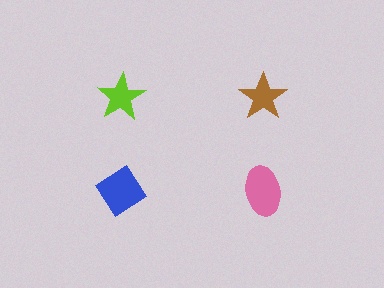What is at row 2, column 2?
A pink ellipse.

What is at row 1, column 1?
A lime star.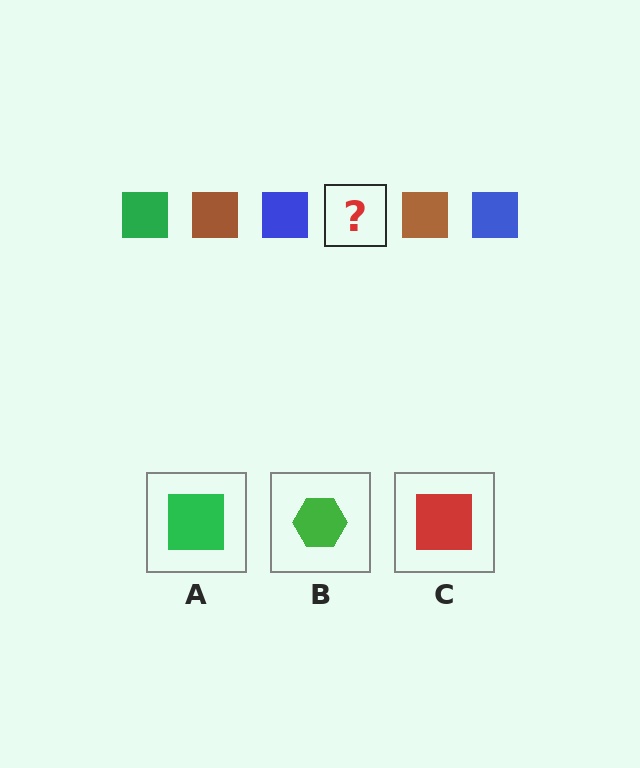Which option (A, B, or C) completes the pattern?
A.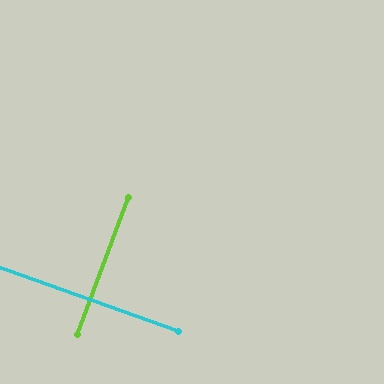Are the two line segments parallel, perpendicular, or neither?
Perpendicular — they meet at approximately 89°.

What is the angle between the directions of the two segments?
Approximately 89 degrees.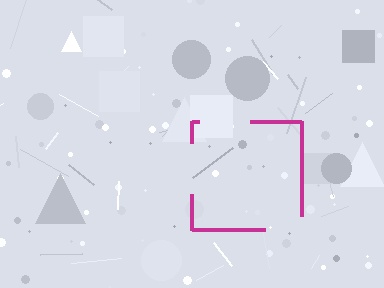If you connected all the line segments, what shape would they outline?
They would outline a square.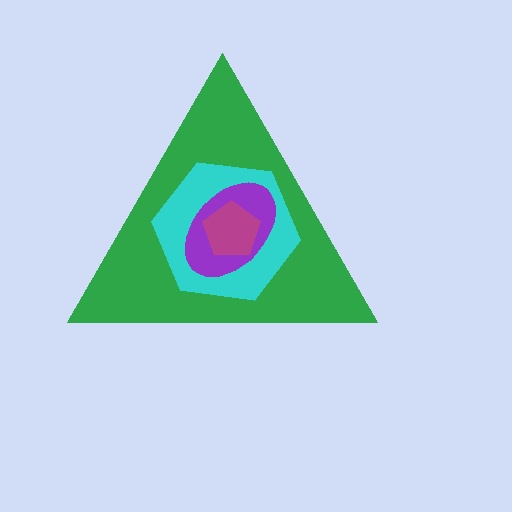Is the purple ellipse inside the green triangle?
Yes.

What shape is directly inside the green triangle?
The cyan hexagon.